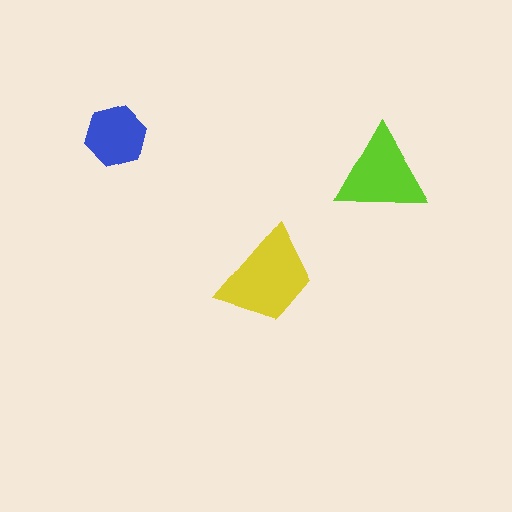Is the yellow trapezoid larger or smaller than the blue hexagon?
Larger.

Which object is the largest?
The yellow trapezoid.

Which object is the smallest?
The blue hexagon.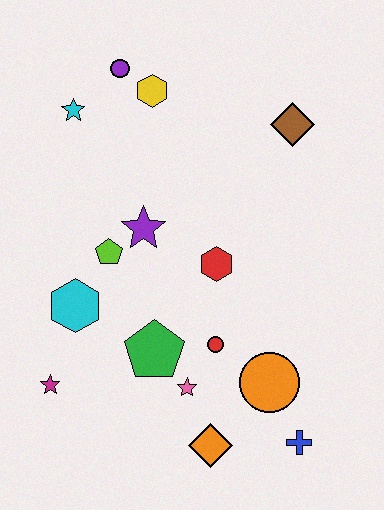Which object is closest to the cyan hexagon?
The lime pentagon is closest to the cyan hexagon.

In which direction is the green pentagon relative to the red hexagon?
The green pentagon is below the red hexagon.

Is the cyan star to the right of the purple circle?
No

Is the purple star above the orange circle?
Yes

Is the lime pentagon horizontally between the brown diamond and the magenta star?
Yes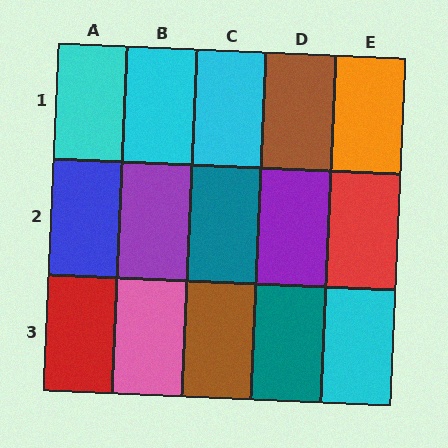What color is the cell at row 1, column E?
Orange.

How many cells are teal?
2 cells are teal.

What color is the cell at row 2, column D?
Purple.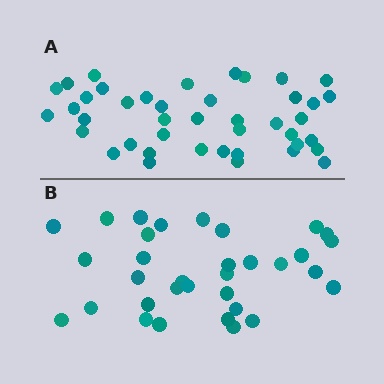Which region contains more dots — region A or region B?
Region A (the top region) has more dots.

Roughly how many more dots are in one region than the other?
Region A has roughly 8 or so more dots than region B.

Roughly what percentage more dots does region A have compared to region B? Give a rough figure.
About 25% more.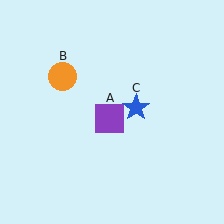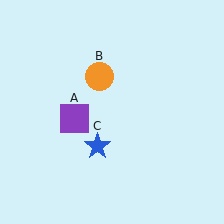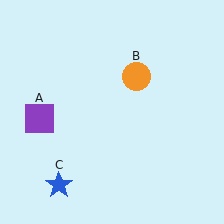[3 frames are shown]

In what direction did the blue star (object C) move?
The blue star (object C) moved down and to the left.